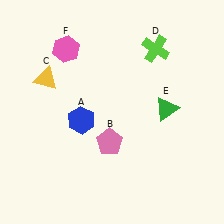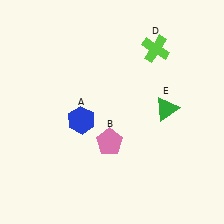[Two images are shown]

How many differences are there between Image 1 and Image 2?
There are 2 differences between the two images.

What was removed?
The yellow triangle (C), the pink hexagon (F) were removed in Image 2.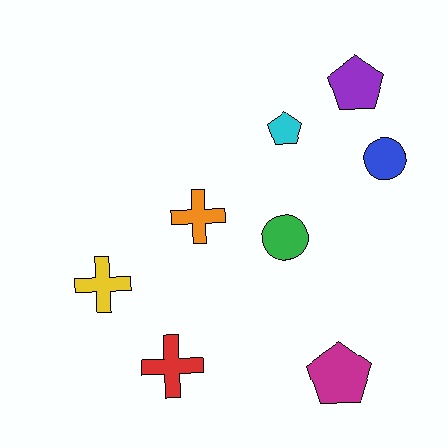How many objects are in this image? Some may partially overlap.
There are 8 objects.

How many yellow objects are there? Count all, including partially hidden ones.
There is 1 yellow object.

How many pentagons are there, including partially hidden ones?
There are 3 pentagons.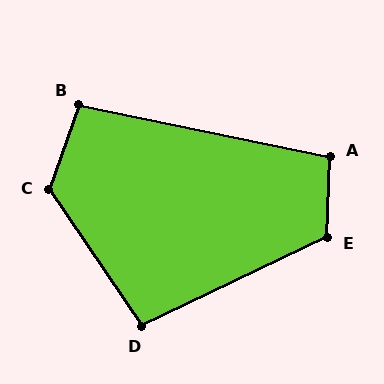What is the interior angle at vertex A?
Approximately 100 degrees (obtuse).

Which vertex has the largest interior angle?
C, at approximately 127 degrees.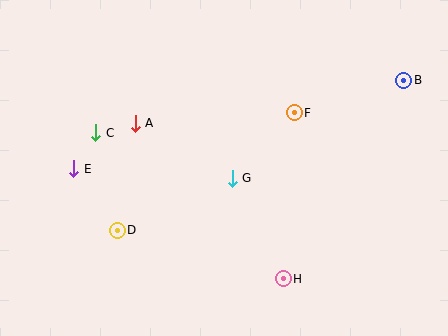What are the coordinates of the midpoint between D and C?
The midpoint between D and C is at (106, 181).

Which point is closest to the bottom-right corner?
Point H is closest to the bottom-right corner.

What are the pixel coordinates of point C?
Point C is at (96, 133).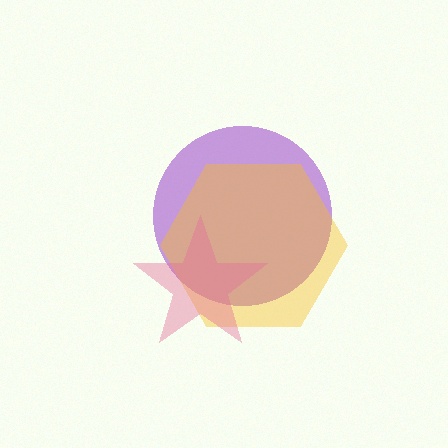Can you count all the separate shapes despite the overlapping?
Yes, there are 3 separate shapes.